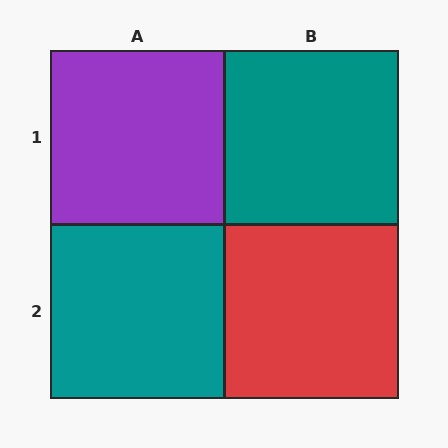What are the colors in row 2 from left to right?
Teal, red.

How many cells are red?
1 cell is red.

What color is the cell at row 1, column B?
Teal.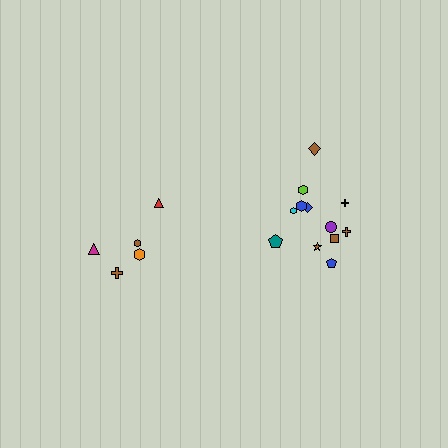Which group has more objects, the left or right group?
The right group.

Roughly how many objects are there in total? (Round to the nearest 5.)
Roughly 15 objects in total.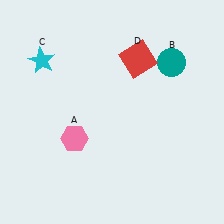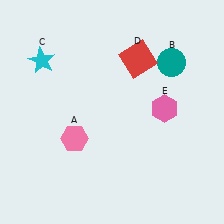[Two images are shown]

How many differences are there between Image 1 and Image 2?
There is 1 difference between the two images.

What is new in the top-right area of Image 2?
A pink hexagon (E) was added in the top-right area of Image 2.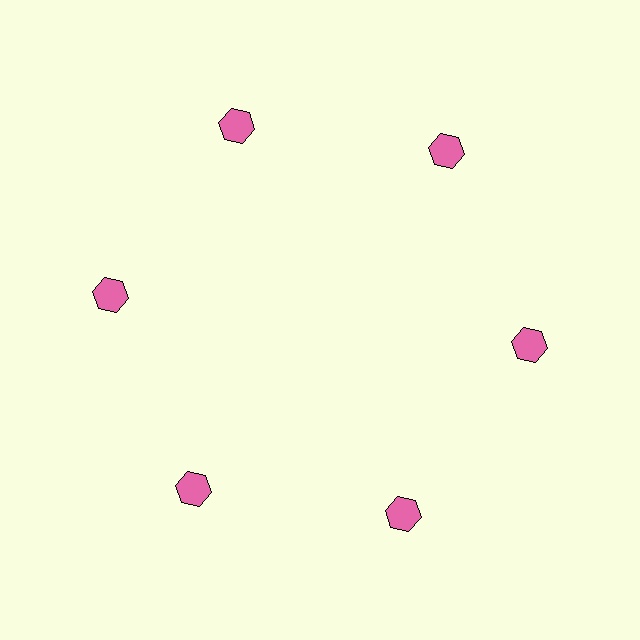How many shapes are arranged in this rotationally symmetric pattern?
There are 6 shapes, arranged in 6 groups of 1.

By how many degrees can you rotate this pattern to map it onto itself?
The pattern maps onto itself every 60 degrees of rotation.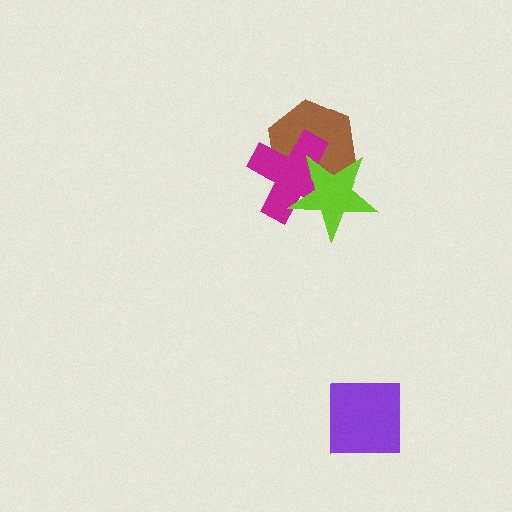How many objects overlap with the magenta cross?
2 objects overlap with the magenta cross.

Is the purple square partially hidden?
No, no other shape covers it.